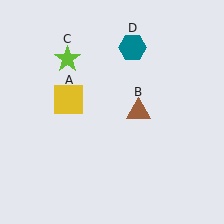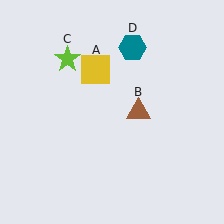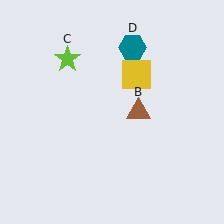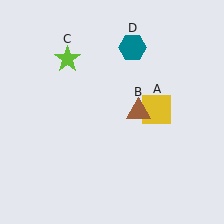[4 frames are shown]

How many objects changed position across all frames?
1 object changed position: yellow square (object A).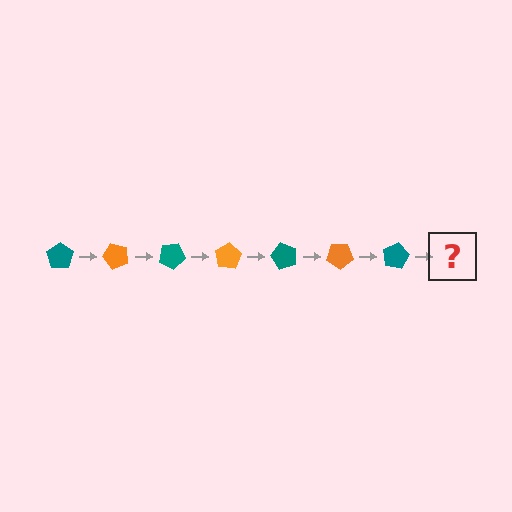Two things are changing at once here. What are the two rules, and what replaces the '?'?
The two rules are that it rotates 50 degrees each step and the color cycles through teal and orange. The '?' should be an orange pentagon, rotated 350 degrees from the start.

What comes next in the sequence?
The next element should be an orange pentagon, rotated 350 degrees from the start.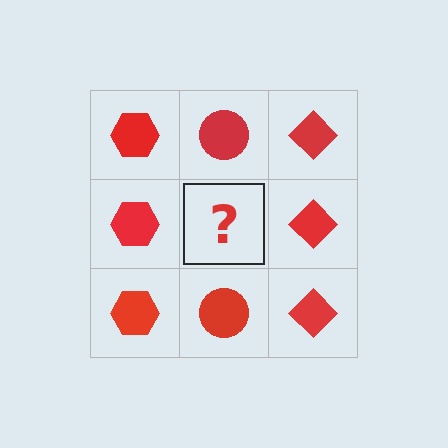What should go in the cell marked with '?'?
The missing cell should contain a red circle.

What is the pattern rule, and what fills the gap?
The rule is that each column has a consistent shape. The gap should be filled with a red circle.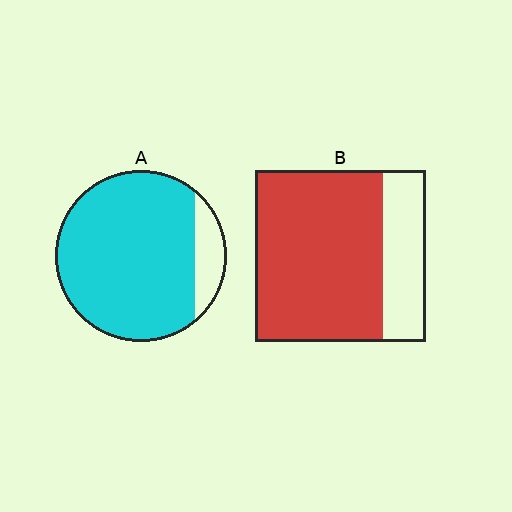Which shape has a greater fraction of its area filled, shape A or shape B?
Shape A.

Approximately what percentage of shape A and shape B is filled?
A is approximately 85% and B is approximately 75%.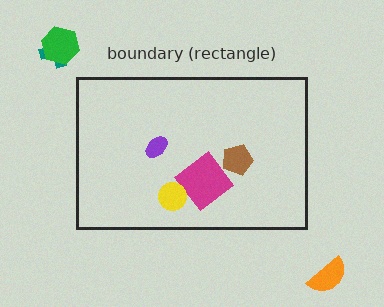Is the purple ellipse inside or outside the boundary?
Inside.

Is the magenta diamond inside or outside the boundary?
Inside.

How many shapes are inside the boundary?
4 inside, 3 outside.